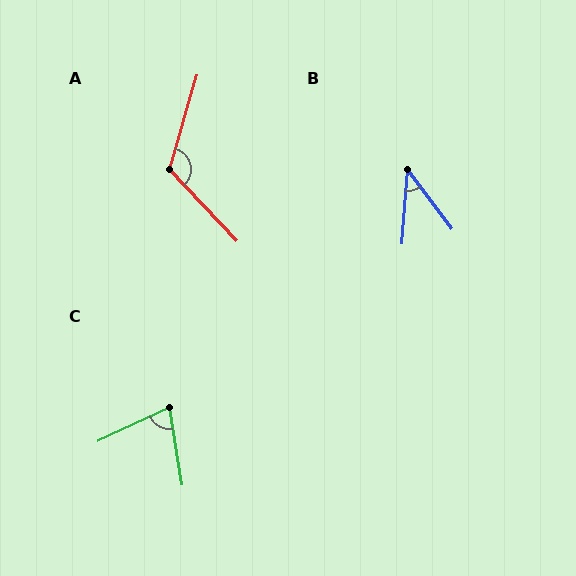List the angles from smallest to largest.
B (41°), C (74°), A (121°).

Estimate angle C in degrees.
Approximately 74 degrees.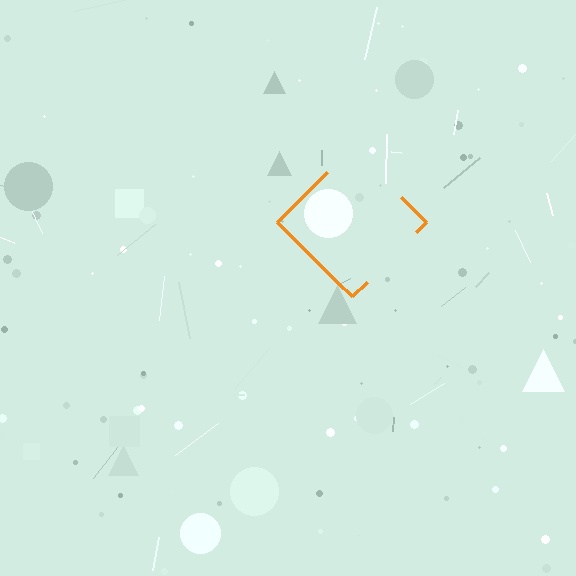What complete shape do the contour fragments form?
The contour fragments form a diamond.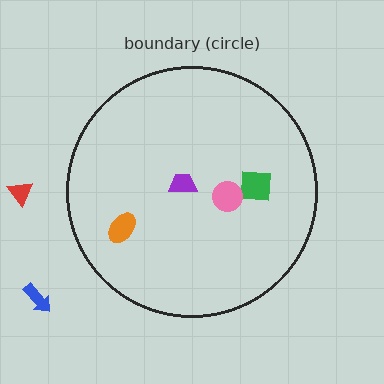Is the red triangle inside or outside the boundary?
Outside.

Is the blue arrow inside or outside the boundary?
Outside.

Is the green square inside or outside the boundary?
Inside.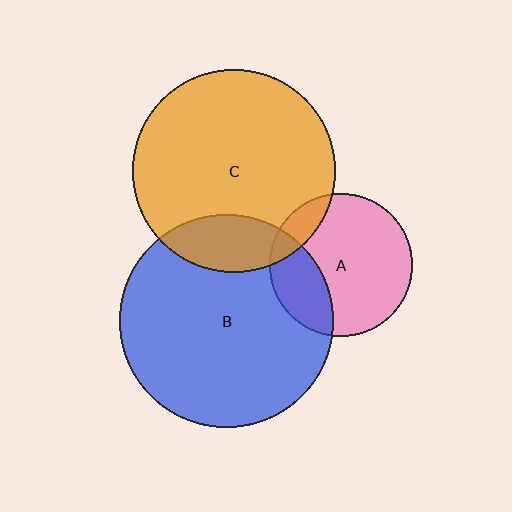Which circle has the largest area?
Circle B (blue).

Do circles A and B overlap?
Yes.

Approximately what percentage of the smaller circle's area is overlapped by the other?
Approximately 25%.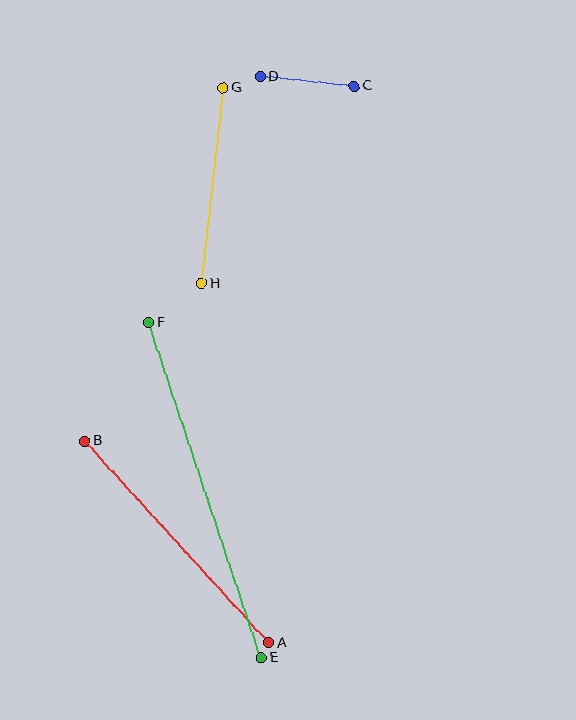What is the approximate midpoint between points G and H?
The midpoint is at approximately (212, 186) pixels.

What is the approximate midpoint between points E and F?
The midpoint is at approximately (205, 490) pixels.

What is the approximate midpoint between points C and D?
The midpoint is at approximately (307, 81) pixels.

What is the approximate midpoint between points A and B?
The midpoint is at approximately (177, 542) pixels.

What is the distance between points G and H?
The distance is approximately 197 pixels.